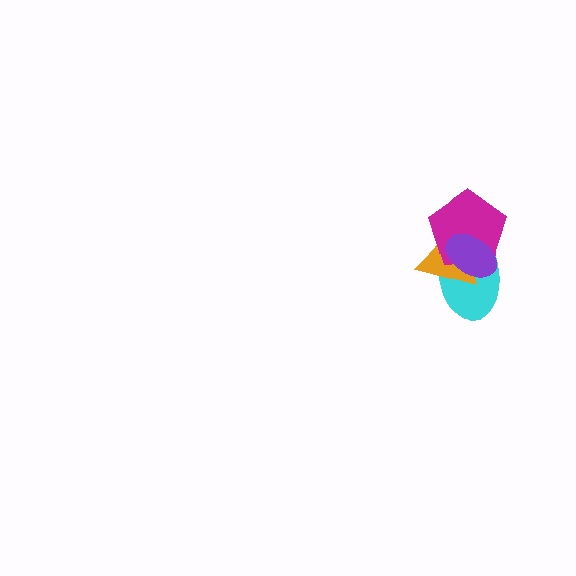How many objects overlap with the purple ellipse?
3 objects overlap with the purple ellipse.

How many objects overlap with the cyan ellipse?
3 objects overlap with the cyan ellipse.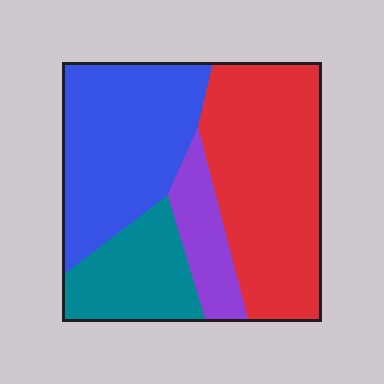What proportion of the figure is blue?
Blue takes up about one third (1/3) of the figure.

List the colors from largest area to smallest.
From largest to smallest: red, blue, teal, purple.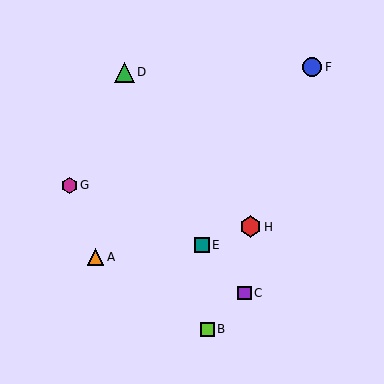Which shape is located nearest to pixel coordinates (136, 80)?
The green triangle (labeled D) at (124, 72) is nearest to that location.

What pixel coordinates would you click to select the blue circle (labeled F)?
Click at (312, 67) to select the blue circle F.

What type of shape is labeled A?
Shape A is an orange triangle.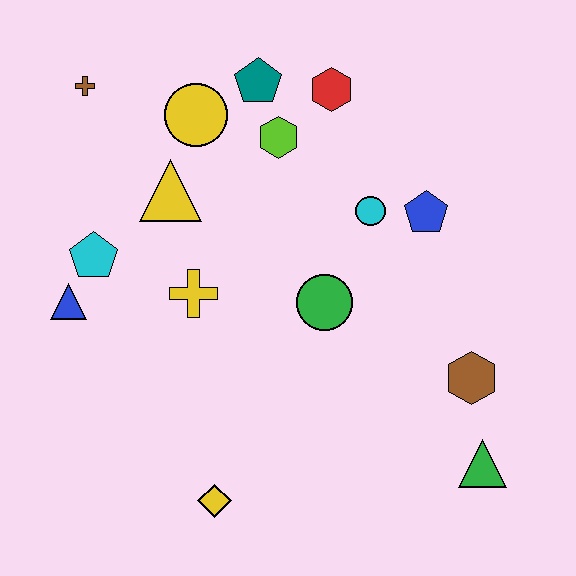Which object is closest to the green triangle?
The brown hexagon is closest to the green triangle.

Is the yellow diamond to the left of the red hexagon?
Yes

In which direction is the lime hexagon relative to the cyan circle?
The lime hexagon is to the left of the cyan circle.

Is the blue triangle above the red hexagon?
No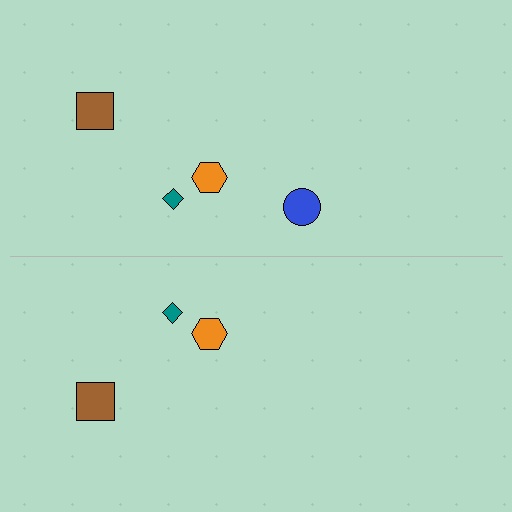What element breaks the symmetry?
A blue circle is missing from the bottom side.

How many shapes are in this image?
There are 7 shapes in this image.